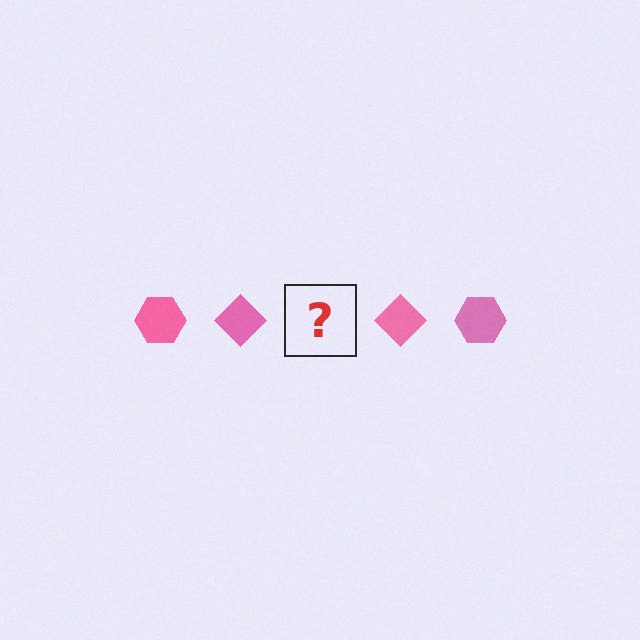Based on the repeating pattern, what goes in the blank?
The blank should be a pink hexagon.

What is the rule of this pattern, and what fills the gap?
The rule is that the pattern cycles through hexagon, diamond shapes in pink. The gap should be filled with a pink hexagon.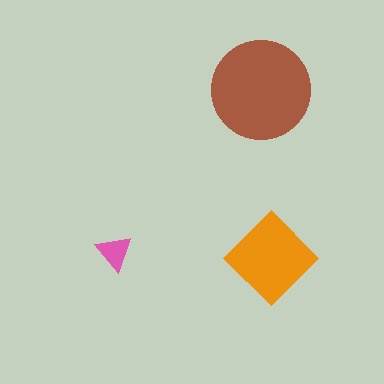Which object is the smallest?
The pink triangle.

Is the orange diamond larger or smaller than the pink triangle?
Larger.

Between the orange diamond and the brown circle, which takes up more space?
The brown circle.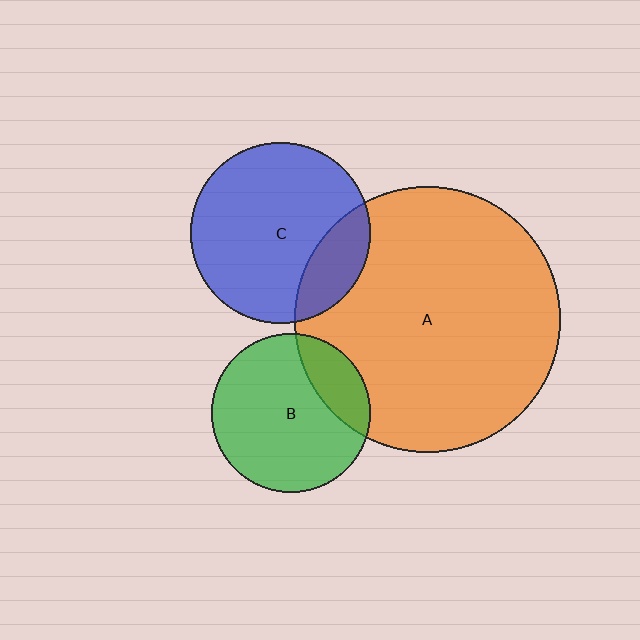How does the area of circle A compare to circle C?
Approximately 2.2 times.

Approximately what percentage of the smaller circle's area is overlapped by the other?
Approximately 20%.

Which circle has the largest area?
Circle A (orange).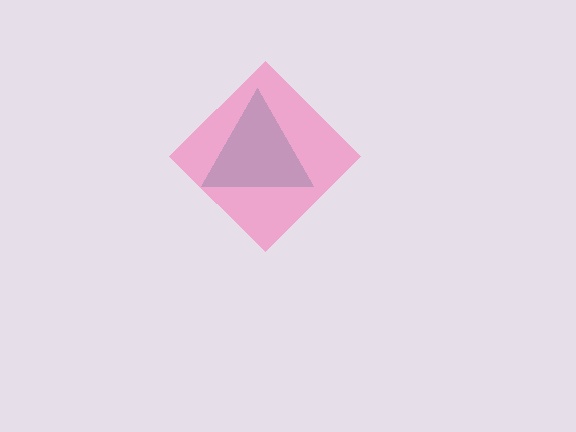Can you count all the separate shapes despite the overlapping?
Yes, there are 2 separate shapes.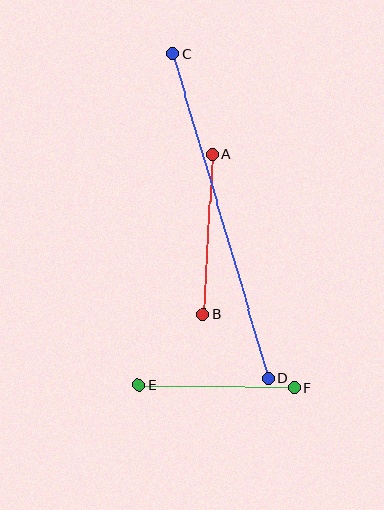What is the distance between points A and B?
The distance is approximately 160 pixels.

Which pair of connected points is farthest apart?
Points C and D are farthest apart.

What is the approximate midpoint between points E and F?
The midpoint is at approximately (216, 386) pixels.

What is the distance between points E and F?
The distance is approximately 156 pixels.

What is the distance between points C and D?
The distance is approximately 338 pixels.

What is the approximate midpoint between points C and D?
The midpoint is at approximately (220, 216) pixels.